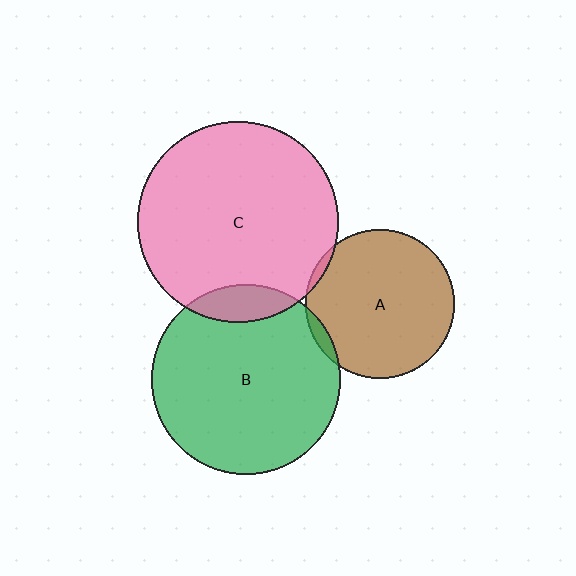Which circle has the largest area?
Circle C (pink).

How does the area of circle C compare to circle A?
Approximately 1.8 times.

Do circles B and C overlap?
Yes.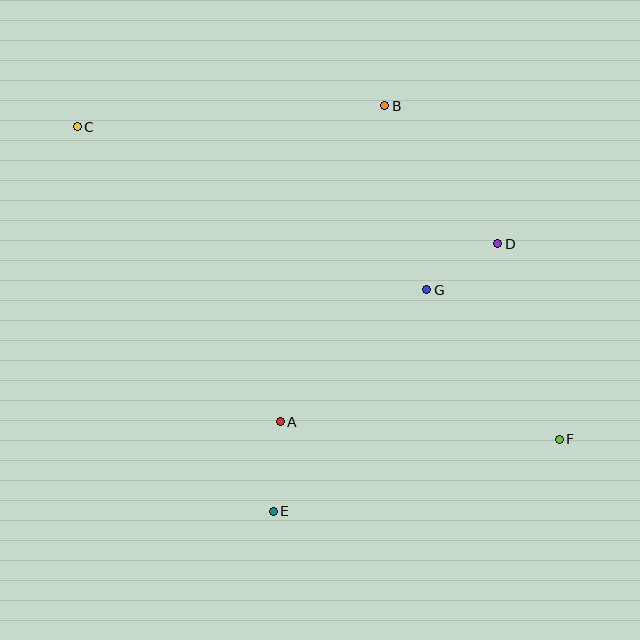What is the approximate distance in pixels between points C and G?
The distance between C and G is approximately 385 pixels.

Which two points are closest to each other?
Points D and G are closest to each other.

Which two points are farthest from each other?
Points C and F are farthest from each other.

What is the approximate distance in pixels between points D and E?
The distance between D and E is approximately 349 pixels.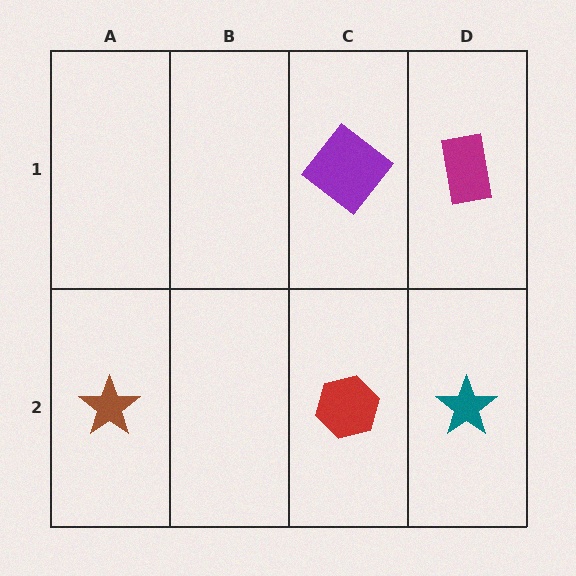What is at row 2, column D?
A teal star.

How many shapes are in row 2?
3 shapes.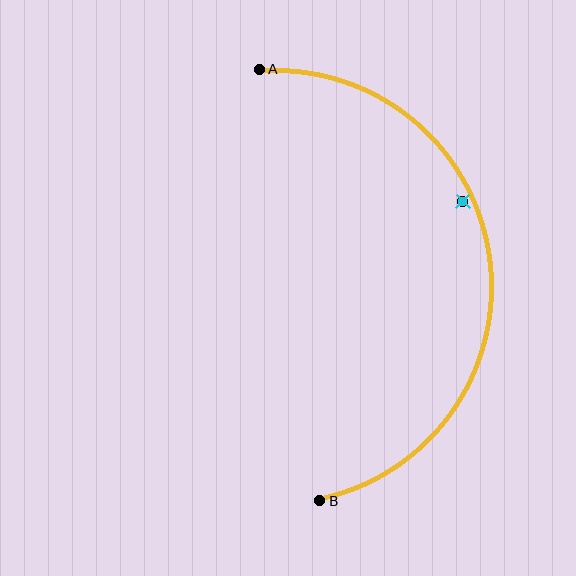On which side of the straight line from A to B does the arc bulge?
The arc bulges to the right of the straight line connecting A and B.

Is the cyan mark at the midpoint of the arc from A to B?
No — the cyan mark does not lie on the arc at all. It sits slightly inside the curve.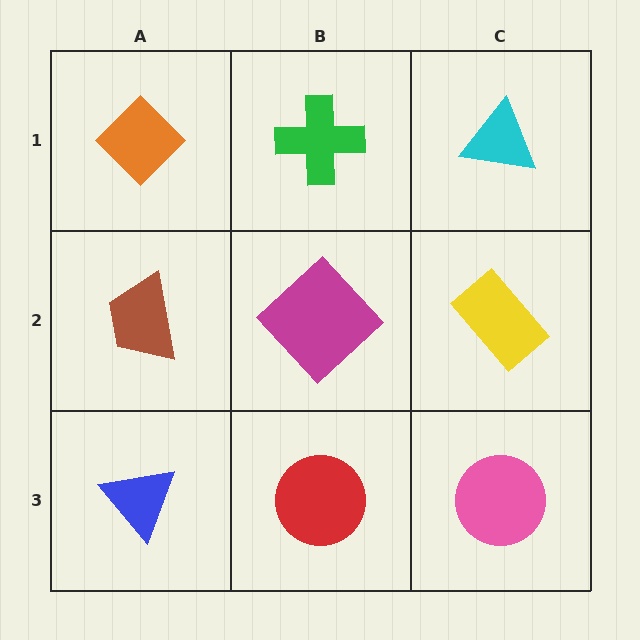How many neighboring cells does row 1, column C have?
2.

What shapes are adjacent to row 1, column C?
A yellow rectangle (row 2, column C), a green cross (row 1, column B).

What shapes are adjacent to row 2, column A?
An orange diamond (row 1, column A), a blue triangle (row 3, column A), a magenta diamond (row 2, column B).